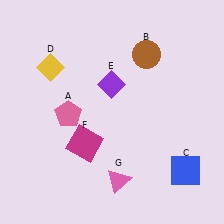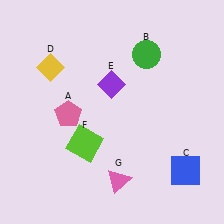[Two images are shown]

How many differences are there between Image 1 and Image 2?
There are 2 differences between the two images.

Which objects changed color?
B changed from brown to green. F changed from magenta to lime.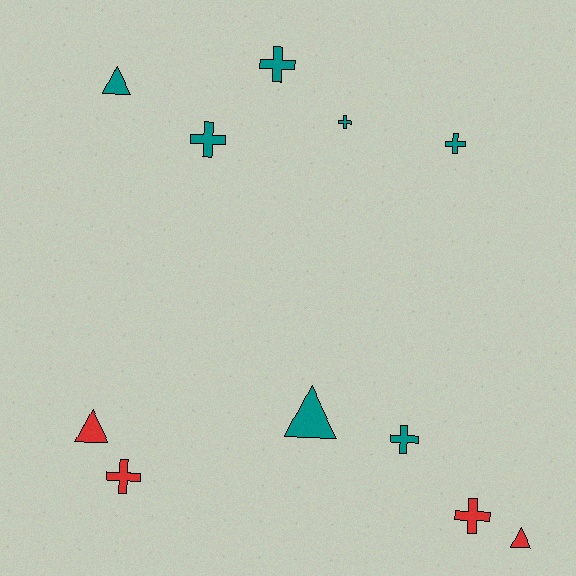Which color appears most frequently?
Teal, with 7 objects.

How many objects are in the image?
There are 11 objects.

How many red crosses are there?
There are 2 red crosses.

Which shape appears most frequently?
Cross, with 7 objects.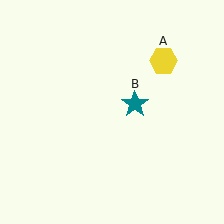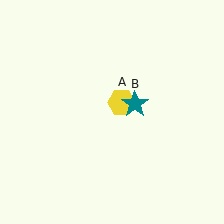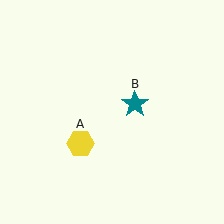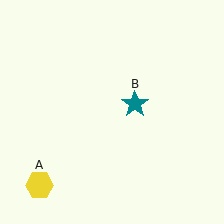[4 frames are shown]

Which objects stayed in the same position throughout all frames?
Teal star (object B) remained stationary.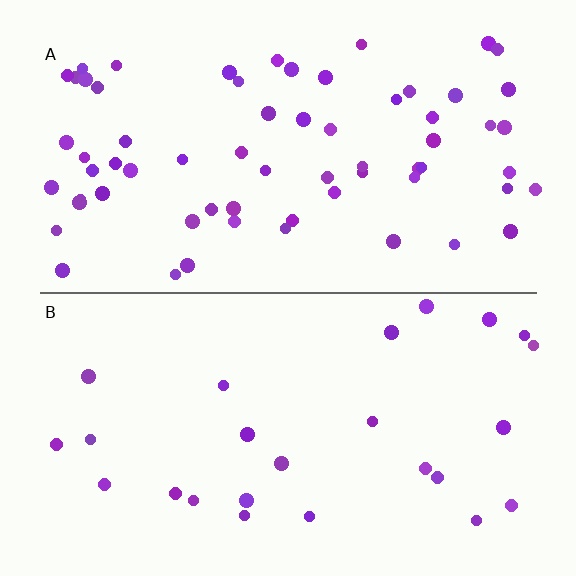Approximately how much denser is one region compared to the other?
Approximately 2.6× — region A over region B.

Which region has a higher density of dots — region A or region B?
A (the top).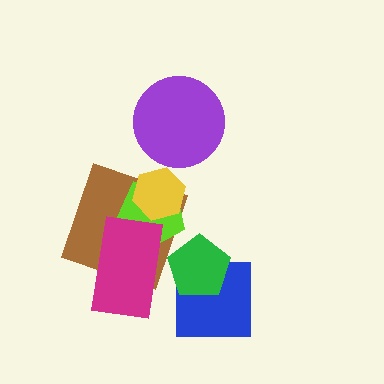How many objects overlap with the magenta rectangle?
3 objects overlap with the magenta rectangle.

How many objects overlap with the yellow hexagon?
2 objects overlap with the yellow hexagon.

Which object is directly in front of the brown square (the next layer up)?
The lime pentagon is directly in front of the brown square.